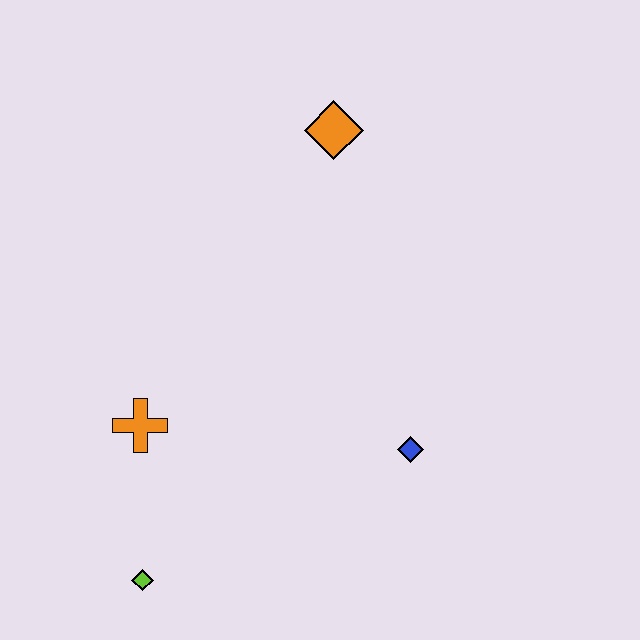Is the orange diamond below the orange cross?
No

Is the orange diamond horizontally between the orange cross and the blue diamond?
Yes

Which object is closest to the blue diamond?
The orange cross is closest to the blue diamond.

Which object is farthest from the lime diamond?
The orange diamond is farthest from the lime diamond.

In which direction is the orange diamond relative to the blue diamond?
The orange diamond is above the blue diamond.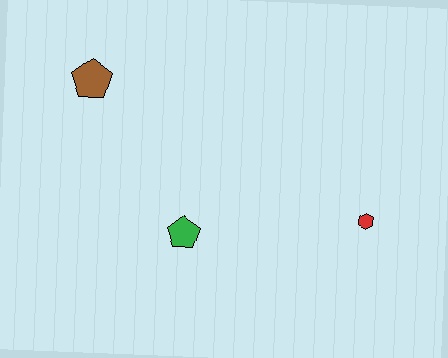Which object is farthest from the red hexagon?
The brown pentagon is farthest from the red hexagon.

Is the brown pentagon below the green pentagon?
No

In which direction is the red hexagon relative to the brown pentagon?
The red hexagon is to the right of the brown pentagon.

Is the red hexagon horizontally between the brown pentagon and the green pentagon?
No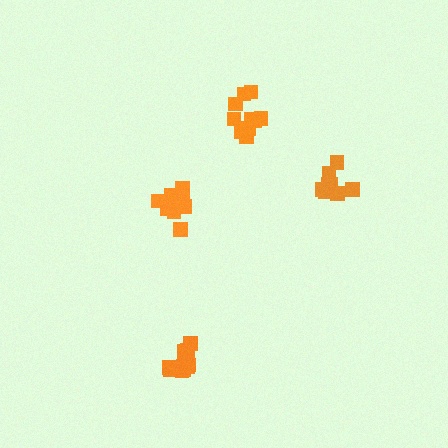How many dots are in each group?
Group 1: 9 dots, Group 2: 11 dots, Group 3: 10 dots, Group 4: 10 dots (40 total).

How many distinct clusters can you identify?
There are 4 distinct clusters.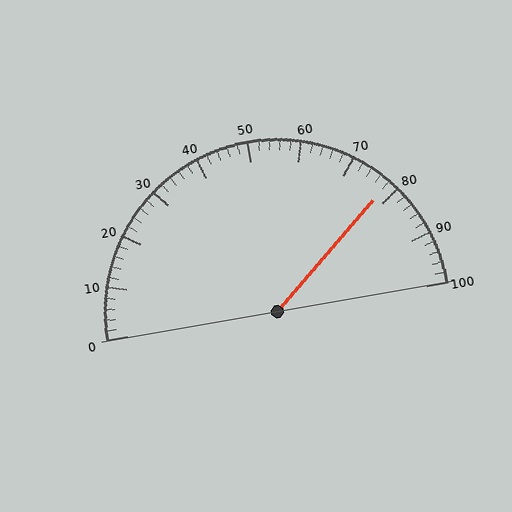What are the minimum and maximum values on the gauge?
The gauge ranges from 0 to 100.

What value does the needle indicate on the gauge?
The needle indicates approximately 78.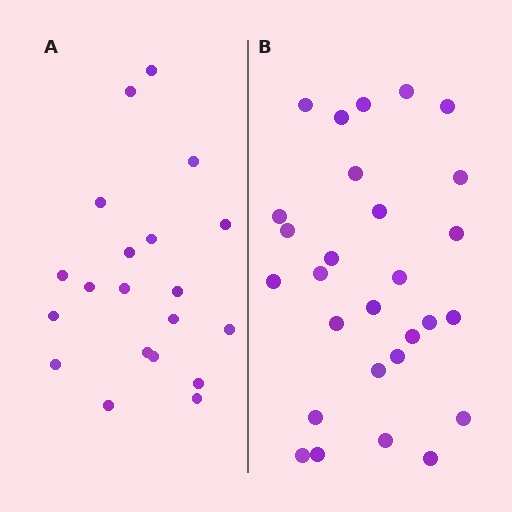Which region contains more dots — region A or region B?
Region B (the right region) has more dots.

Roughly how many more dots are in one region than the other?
Region B has roughly 8 or so more dots than region A.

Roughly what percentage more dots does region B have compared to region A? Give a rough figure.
About 40% more.